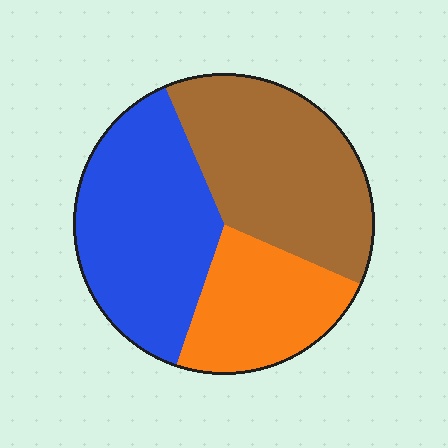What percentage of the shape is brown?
Brown covers 38% of the shape.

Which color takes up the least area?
Orange, at roughly 25%.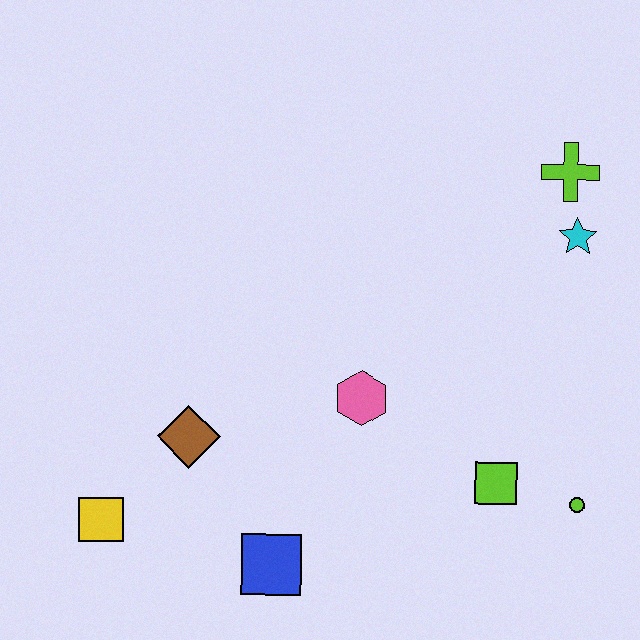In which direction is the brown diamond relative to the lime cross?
The brown diamond is to the left of the lime cross.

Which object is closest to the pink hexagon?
The lime square is closest to the pink hexagon.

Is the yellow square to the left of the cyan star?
Yes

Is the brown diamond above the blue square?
Yes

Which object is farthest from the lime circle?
The yellow square is farthest from the lime circle.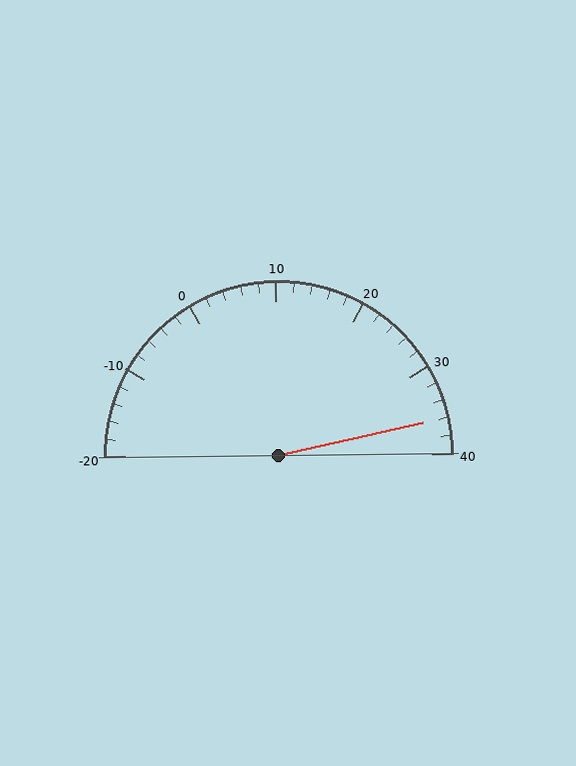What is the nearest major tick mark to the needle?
The nearest major tick mark is 40.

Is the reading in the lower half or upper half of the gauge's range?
The reading is in the upper half of the range (-20 to 40).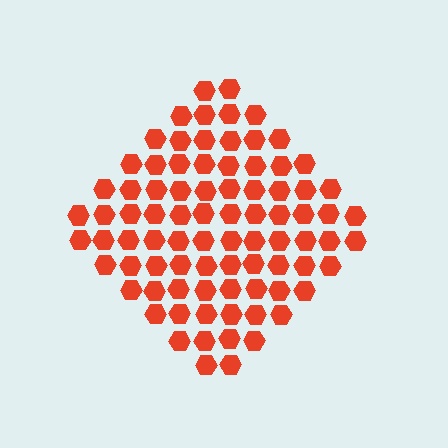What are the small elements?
The small elements are hexagons.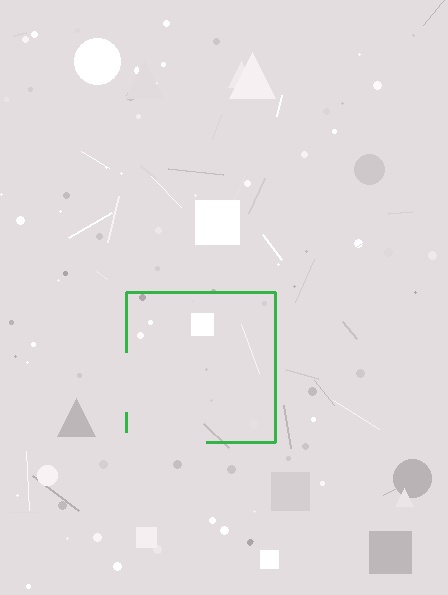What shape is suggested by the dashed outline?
The dashed outline suggests a square.